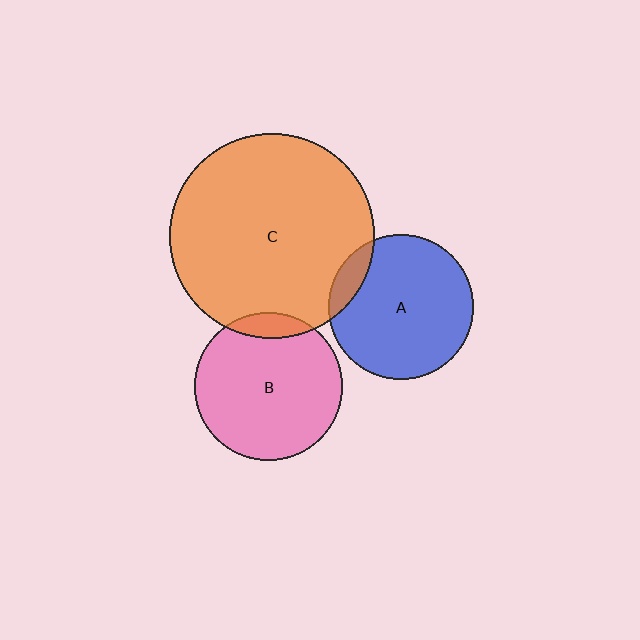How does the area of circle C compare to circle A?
Approximately 2.0 times.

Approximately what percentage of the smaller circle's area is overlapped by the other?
Approximately 10%.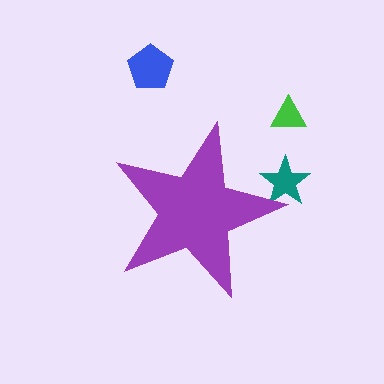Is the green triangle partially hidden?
No, the green triangle is fully visible.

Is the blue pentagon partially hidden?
No, the blue pentagon is fully visible.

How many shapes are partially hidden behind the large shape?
1 shape is partially hidden.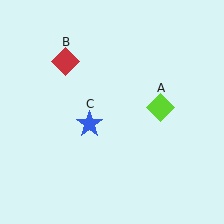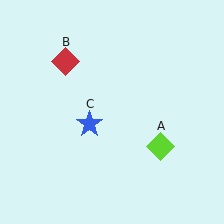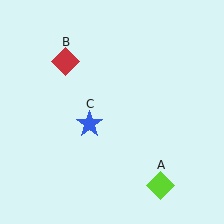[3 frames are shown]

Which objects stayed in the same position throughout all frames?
Red diamond (object B) and blue star (object C) remained stationary.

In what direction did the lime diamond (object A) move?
The lime diamond (object A) moved down.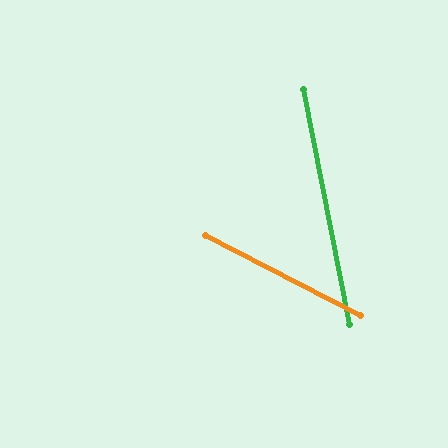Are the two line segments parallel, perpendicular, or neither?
Neither parallel nor perpendicular — they differ by about 52°.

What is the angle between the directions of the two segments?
Approximately 52 degrees.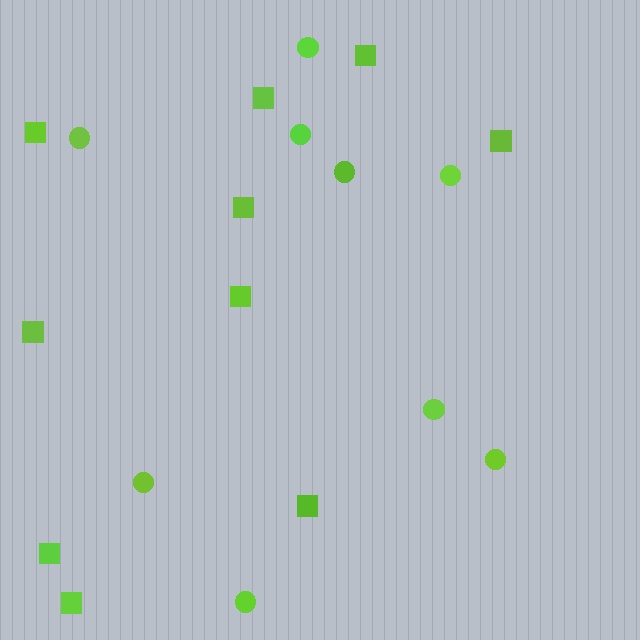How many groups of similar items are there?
There are 2 groups: one group of squares (10) and one group of circles (9).